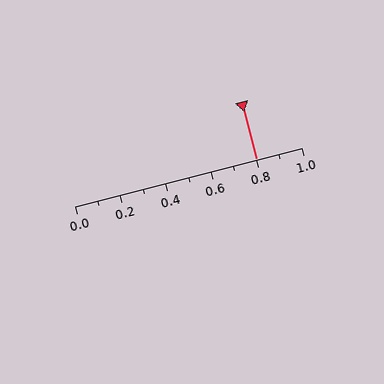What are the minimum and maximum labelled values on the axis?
The axis runs from 0.0 to 1.0.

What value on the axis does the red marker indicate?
The marker indicates approximately 0.8.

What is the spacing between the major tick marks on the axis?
The major ticks are spaced 0.2 apart.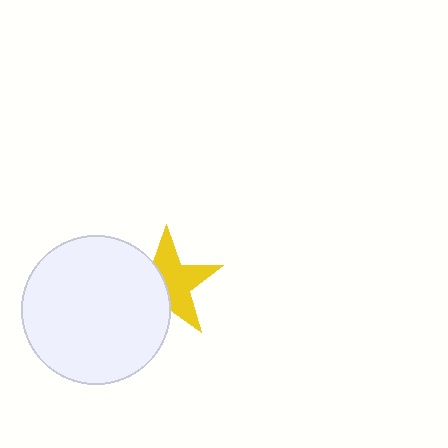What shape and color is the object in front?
The object in front is a white circle.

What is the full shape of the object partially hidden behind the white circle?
The partially hidden object is a yellow star.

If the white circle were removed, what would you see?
You would see the complete yellow star.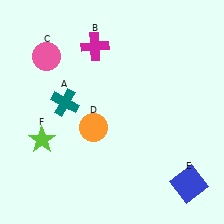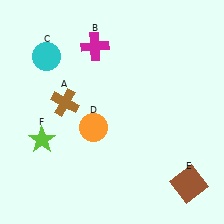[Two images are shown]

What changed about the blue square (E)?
In Image 1, E is blue. In Image 2, it changed to brown.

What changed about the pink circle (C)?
In Image 1, C is pink. In Image 2, it changed to cyan.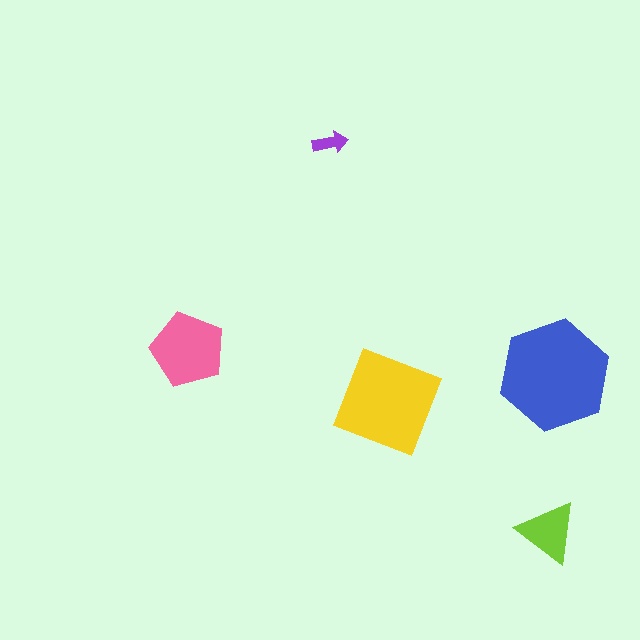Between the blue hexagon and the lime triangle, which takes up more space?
The blue hexagon.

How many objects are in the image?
There are 5 objects in the image.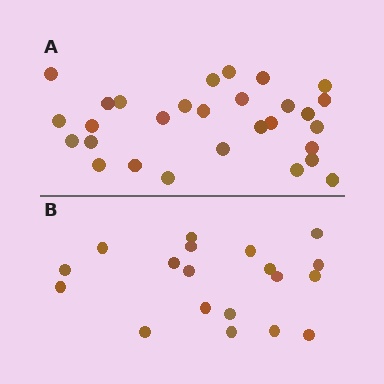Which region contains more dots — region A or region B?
Region A (the top region) has more dots.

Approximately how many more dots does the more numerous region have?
Region A has roughly 10 or so more dots than region B.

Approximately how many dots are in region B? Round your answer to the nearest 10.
About 20 dots. (The exact count is 19, which rounds to 20.)